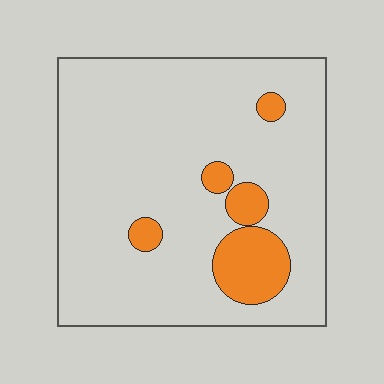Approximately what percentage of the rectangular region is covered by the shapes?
Approximately 10%.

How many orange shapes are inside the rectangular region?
5.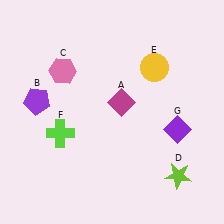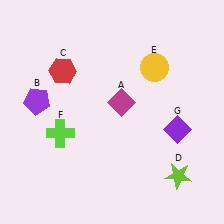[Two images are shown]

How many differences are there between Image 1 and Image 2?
There is 1 difference between the two images.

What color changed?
The hexagon (C) changed from pink in Image 1 to red in Image 2.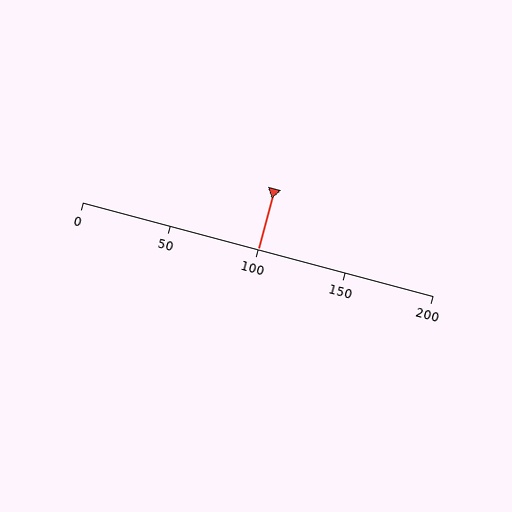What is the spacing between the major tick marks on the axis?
The major ticks are spaced 50 apart.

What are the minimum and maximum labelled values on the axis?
The axis runs from 0 to 200.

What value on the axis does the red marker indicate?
The marker indicates approximately 100.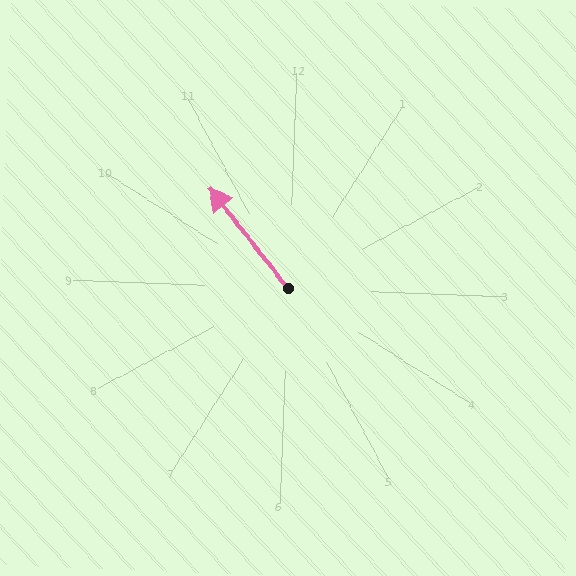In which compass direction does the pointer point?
Northwest.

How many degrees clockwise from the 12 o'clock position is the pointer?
Approximately 320 degrees.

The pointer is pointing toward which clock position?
Roughly 11 o'clock.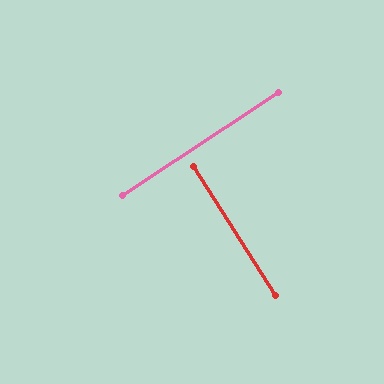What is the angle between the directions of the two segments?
Approximately 89 degrees.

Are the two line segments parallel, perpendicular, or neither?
Perpendicular — they meet at approximately 89°.